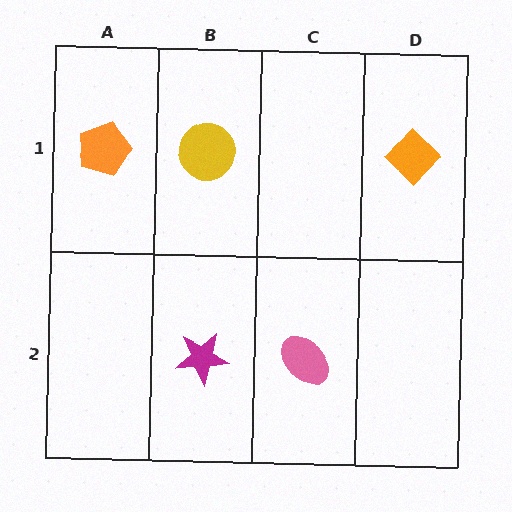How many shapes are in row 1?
3 shapes.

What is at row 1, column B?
A yellow circle.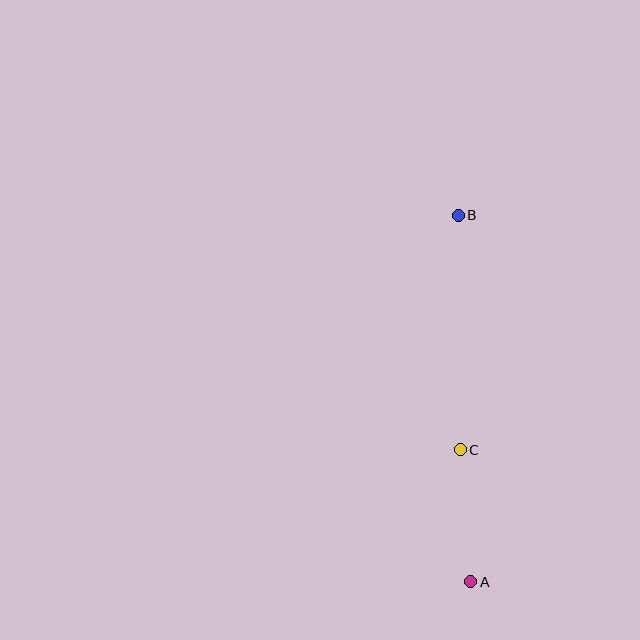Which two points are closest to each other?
Points A and C are closest to each other.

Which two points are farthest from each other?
Points A and B are farthest from each other.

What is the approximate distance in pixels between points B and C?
The distance between B and C is approximately 235 pixels.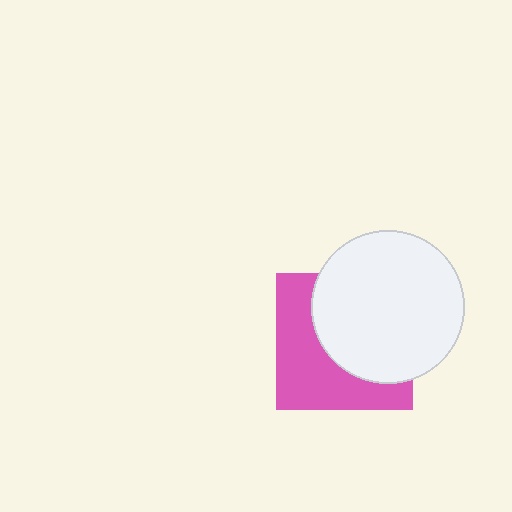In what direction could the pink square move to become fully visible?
The pink square could move toward the lower-left. That would shift it out from behind the white circle entirely.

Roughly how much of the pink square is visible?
About half of it is visible (roughly 47%).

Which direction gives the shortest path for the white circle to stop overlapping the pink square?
Moving toward the upper-right gives the shortest separation.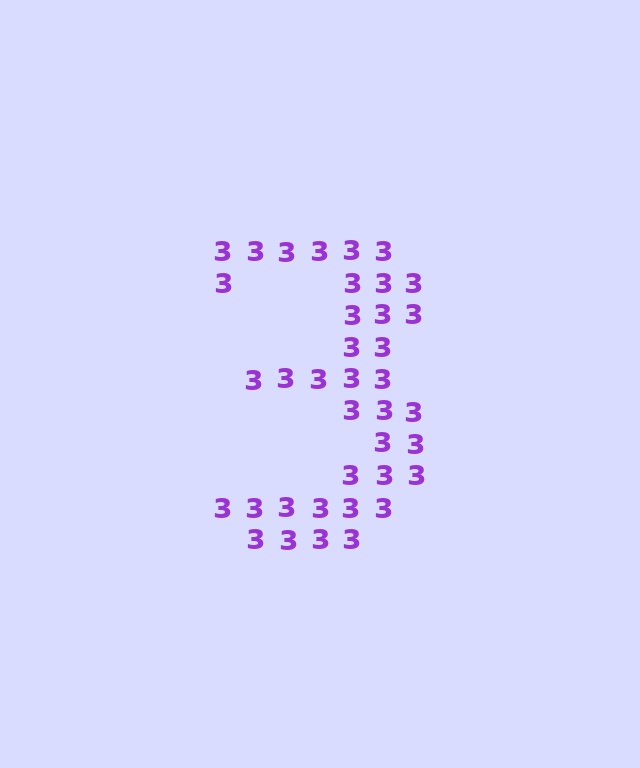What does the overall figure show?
The overall figure shows the digit 3.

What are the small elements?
The small elements are digit 3's.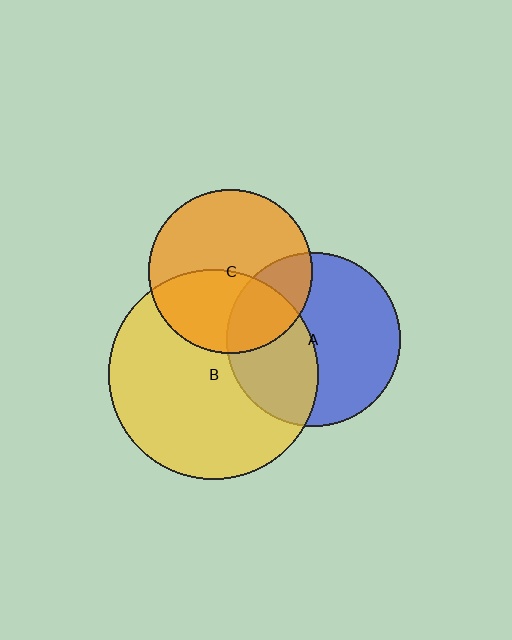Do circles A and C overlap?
Yes.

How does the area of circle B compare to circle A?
Approximately 1.5 times.